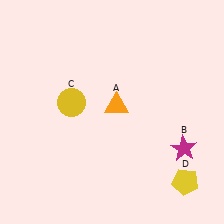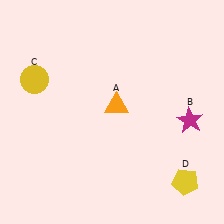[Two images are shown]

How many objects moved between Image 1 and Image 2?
2 objects moved between the two images.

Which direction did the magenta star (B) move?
The magenta star (B) moved up.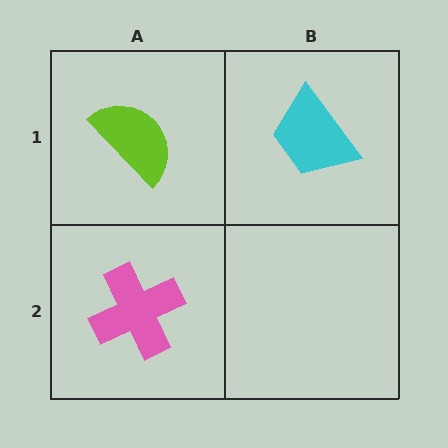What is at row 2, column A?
A pink cross.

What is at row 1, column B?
A cyan trapezoid.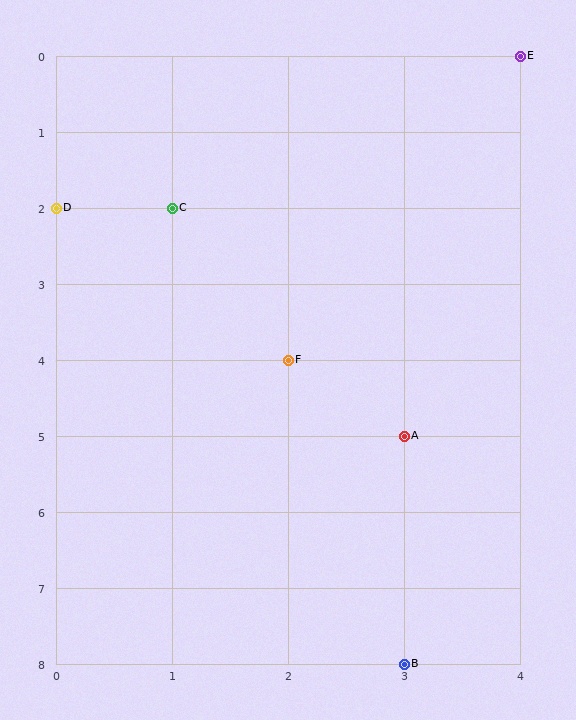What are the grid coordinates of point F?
Point F is at grid coordinates (2, 4).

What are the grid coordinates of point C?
Point C is at grid coordinates (1, 2).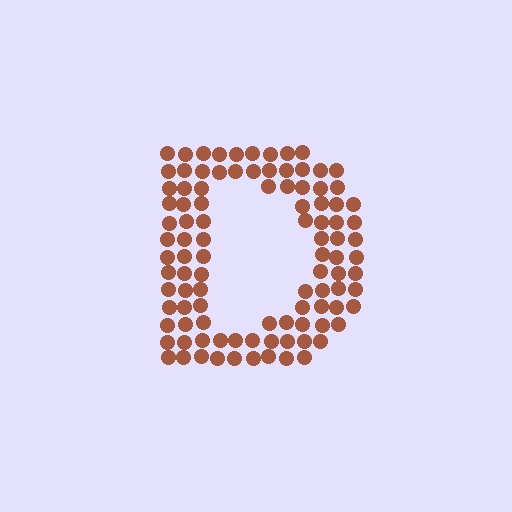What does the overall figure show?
The overall figure shows the letter D.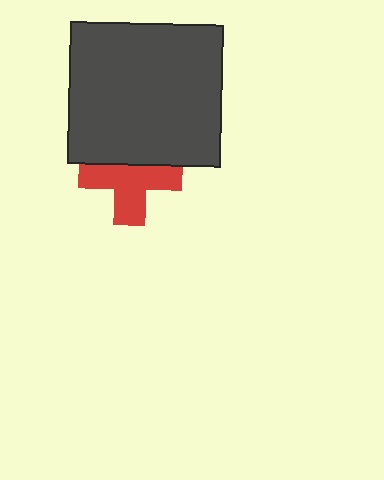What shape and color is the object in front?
The object in front is a dark gray rectangle.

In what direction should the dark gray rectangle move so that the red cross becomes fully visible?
The dark gray rectangle should move up. That is the shortest direction to clear the overlap and leave the red cross fully visible.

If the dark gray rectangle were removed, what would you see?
You would see the complete red cross.